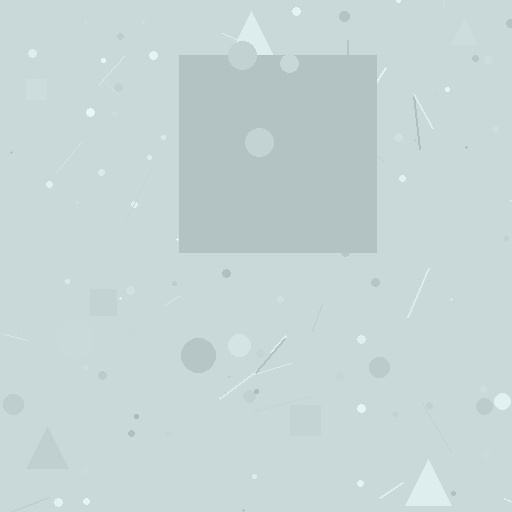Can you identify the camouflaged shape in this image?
The camouflaged shape is a square.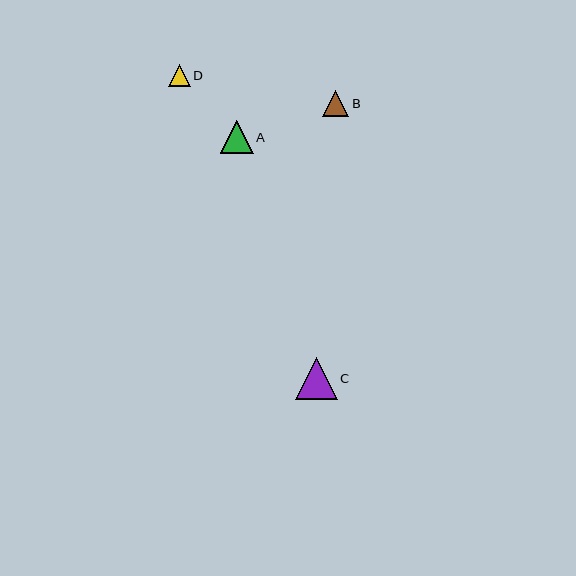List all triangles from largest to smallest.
From largest to smallest: C, A, B, D.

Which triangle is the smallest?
Triangle D is the smallest with a size of approximately 22 pixels.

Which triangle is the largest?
Triangle C is the largest with a size of approximately 42 pixels.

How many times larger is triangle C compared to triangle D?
Triangle C is approximately 1.9 times the size of triangle D.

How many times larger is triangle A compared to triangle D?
Triangle A is approximately 1.5 times the size of triangle D.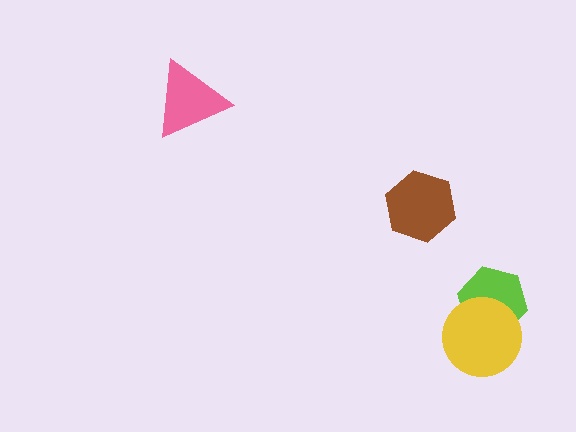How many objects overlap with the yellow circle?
1 object overlaps with the yellow circle.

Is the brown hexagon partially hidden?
No, no other shape covers it.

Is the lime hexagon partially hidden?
Yes, it is partially covered by another shape.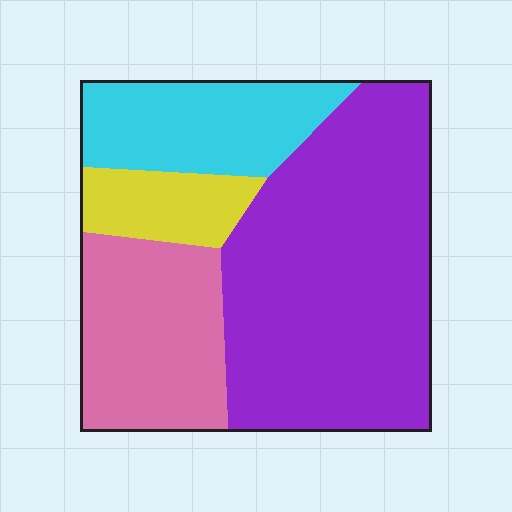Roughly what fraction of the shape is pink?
Pink takes up about one fifth (1/5) of the shape.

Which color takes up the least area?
Yellow, at roughly 10%.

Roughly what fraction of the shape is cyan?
Cyan takes up between a sixth and a third of the shape.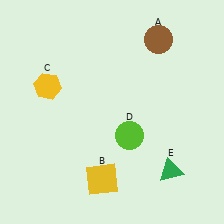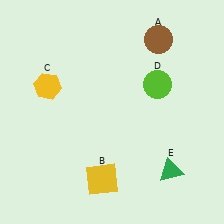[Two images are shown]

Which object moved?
The lime circle (D) moved up.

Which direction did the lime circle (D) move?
The lime circle (D) moved up.